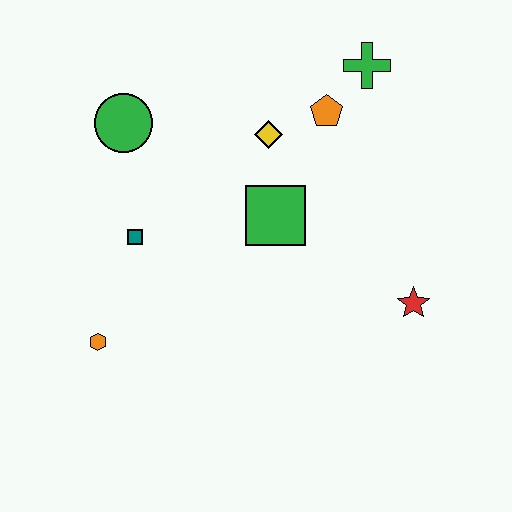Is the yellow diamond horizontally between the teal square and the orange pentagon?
Yes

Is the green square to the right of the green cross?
No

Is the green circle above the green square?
Yes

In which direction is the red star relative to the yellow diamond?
The red star is below the yellow diamond.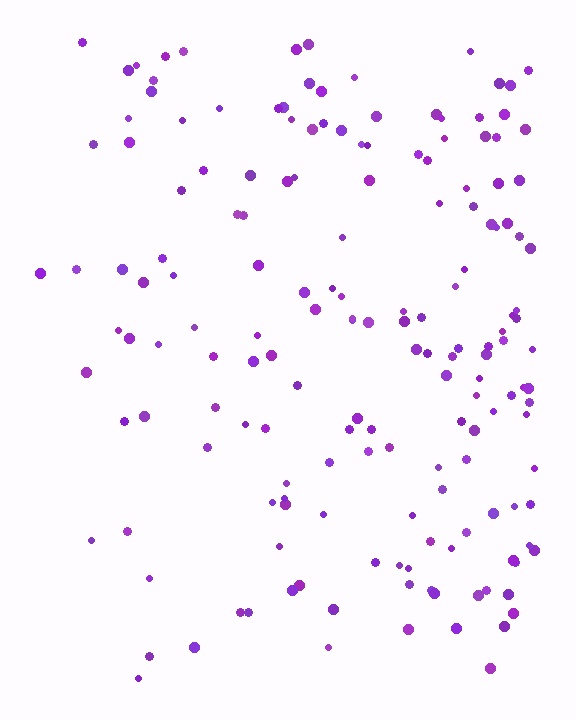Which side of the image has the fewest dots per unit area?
The left.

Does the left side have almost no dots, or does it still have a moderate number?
Still a moderate number, just noticeably fewer than the right.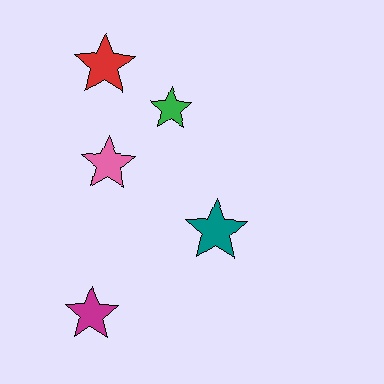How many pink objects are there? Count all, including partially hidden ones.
There is 1 pink object.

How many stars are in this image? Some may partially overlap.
There are 5 stars.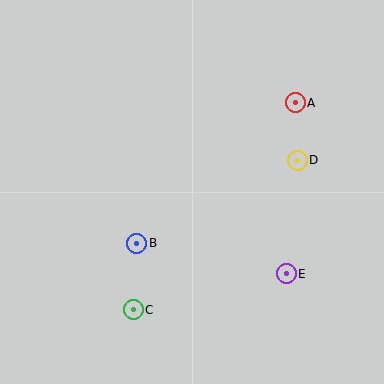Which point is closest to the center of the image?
Point B at (137, 243) is closest to the center.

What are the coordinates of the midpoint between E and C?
The midpoint between E and C is at (210, 292).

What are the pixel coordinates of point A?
Point A is at (295, 103).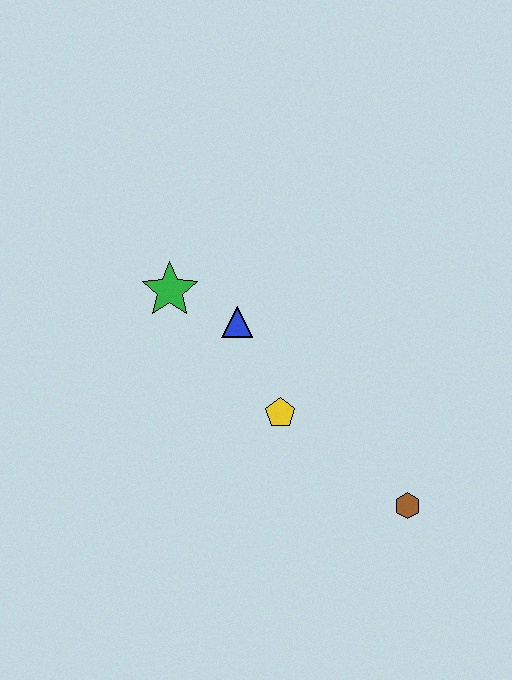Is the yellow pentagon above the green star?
No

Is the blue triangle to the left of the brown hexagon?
Yes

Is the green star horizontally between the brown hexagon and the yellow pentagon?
No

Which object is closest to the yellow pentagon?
The blue triangle is closest to the yellow pentagon.